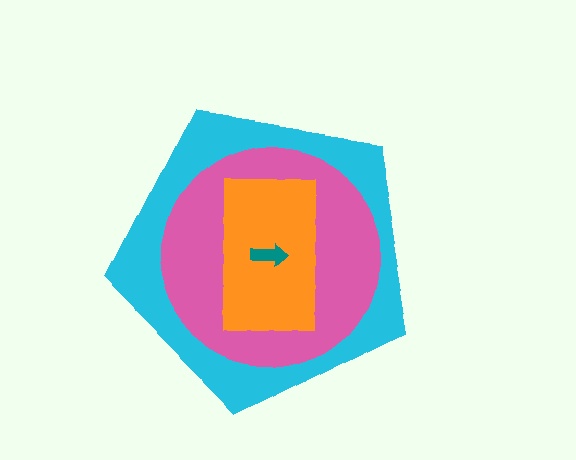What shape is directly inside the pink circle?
The orange rectangle.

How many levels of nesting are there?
4.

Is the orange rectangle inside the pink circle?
Yes.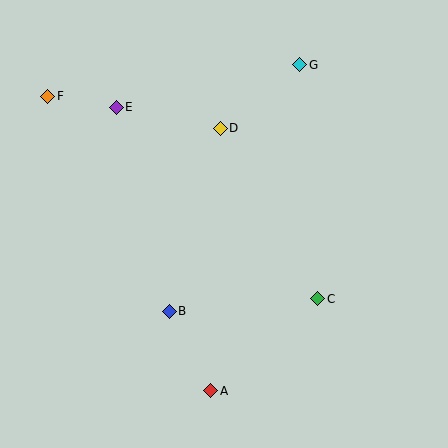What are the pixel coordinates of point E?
Point E is at (116, 107).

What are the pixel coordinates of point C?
Point C is at (318, 299).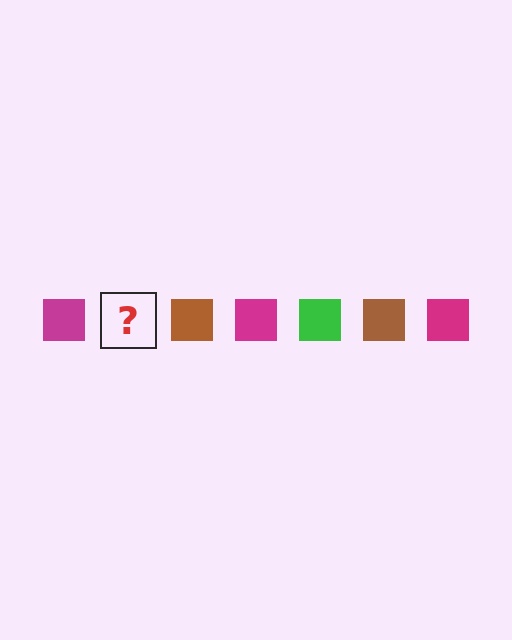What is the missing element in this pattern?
The missing element is a green square.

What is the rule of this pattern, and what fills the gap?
The rule is that the pattern cycles through magenta, green, brown squares. The gap should be filled with a green square.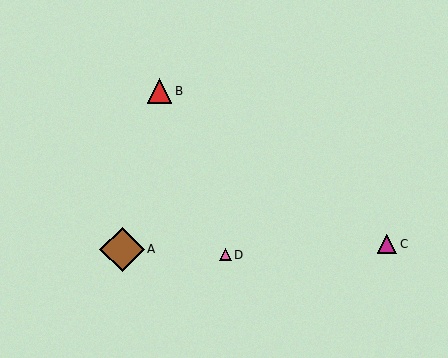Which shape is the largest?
The brown diamond (labeled A) is the largest.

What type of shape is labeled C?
Shape C is a magenta triangle.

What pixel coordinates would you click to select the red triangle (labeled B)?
Click at (160, 91) to select the red triangle B.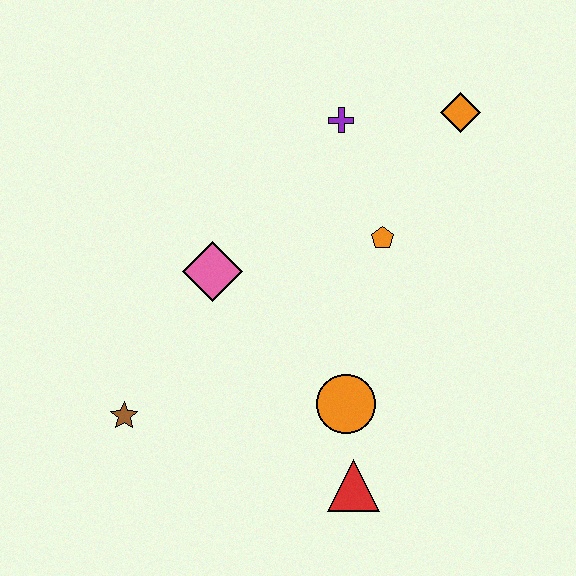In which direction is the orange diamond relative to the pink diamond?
The orange diamond is to the right of the pink diamond.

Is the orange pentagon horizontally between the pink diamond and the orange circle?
No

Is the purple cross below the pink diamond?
No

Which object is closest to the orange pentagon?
The purple cross is closest to the orange pentagon.